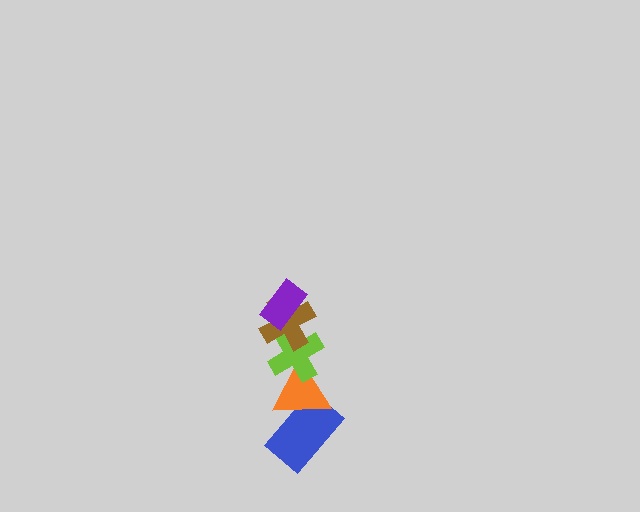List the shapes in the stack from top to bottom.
From top to bottom: the purple rectangle, the brown cross, the lime cross, the orange triangle, the blue rectangle.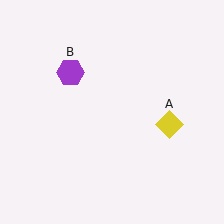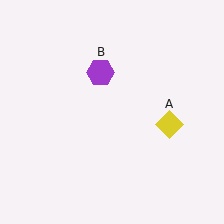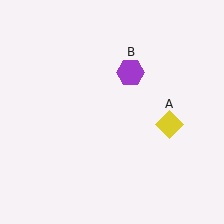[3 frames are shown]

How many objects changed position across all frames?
1 object changed position: purple hexagon (object B).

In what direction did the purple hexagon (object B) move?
The purple hexagon (object B) moved right.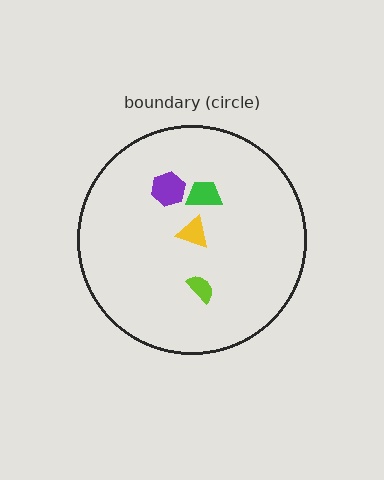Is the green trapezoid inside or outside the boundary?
Inside.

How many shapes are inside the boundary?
4 inside, 0 outside.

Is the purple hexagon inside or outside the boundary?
Inside.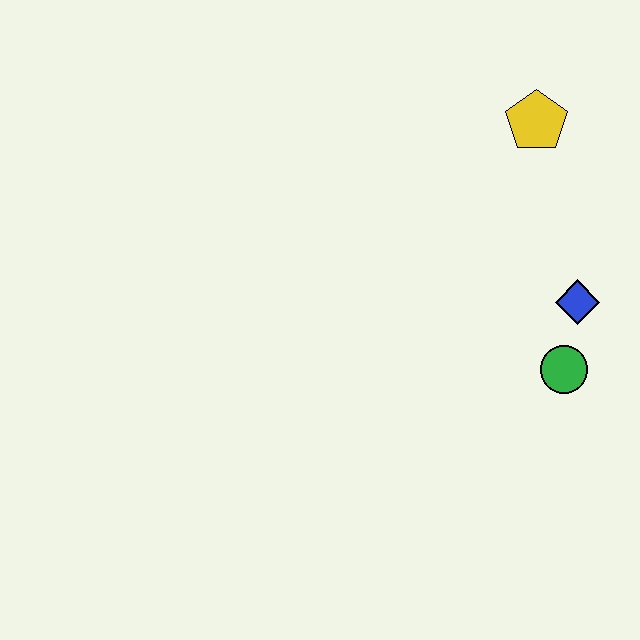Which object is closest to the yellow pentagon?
The blue diamond is closest to the yellow pentagon.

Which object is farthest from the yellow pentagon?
The green circle is farthest from the yellow pentagon.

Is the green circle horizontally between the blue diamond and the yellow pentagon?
Yes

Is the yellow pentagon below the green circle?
No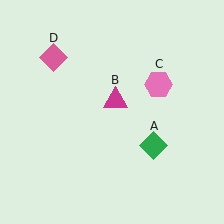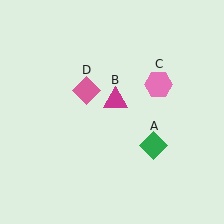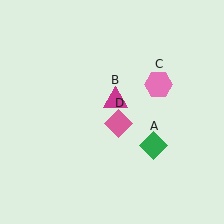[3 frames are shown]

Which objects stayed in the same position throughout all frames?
Green diamond (object A) and magenta triangle (object B) and pink hexagon (object C) remained stationary.